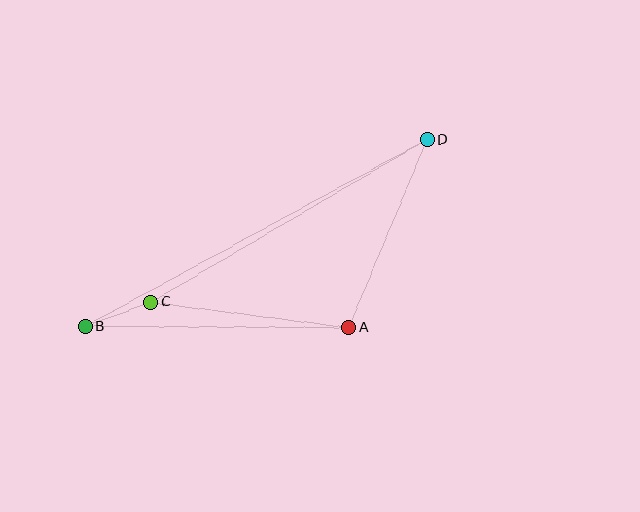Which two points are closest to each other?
Points B and C are closest to each other.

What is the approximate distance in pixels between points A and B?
The distance between A and B is approximately 263 pixels.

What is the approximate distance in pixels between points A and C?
The distance between A and C is approximately 199 pixels.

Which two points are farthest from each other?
Points B and D are farthest from each other.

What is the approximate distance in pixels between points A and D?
The distance between A and D is approximately 204 pixels.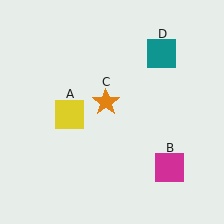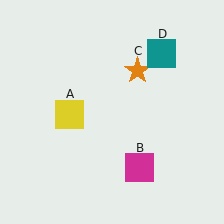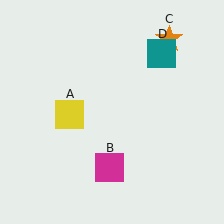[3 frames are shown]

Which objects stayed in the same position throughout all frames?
Yellow square (object A) and teal square (object D) remained stationary.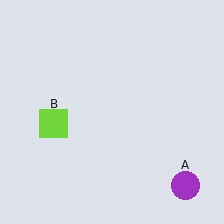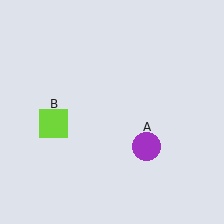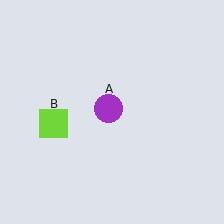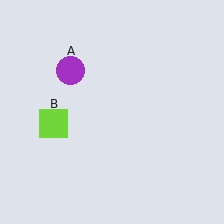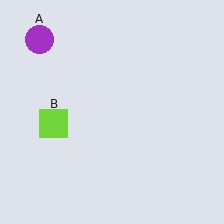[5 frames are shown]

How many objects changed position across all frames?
1 object changed position: purple circle (object A).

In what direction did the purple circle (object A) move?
The purple circle (object A) moved up and to the left.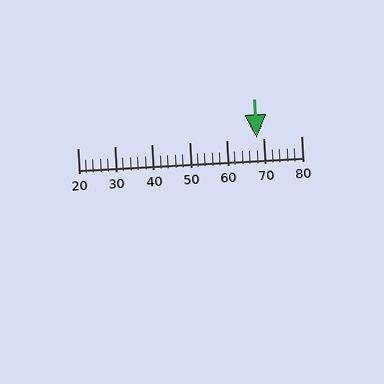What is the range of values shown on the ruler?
The ruler shows values from 20 to 80.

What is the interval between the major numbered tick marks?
The major tick marks are spaced 10 units apart.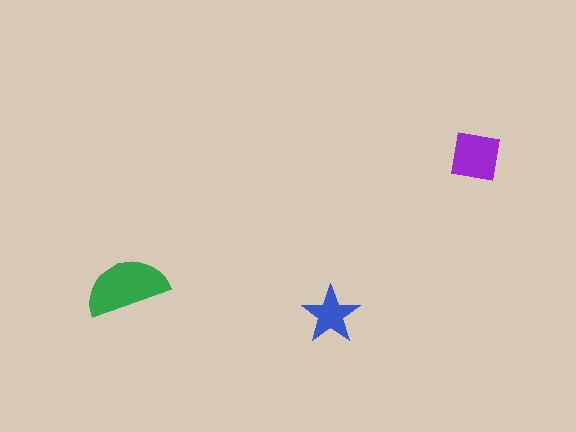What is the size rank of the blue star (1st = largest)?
3rd.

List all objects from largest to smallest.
The green semicircle, the purple square, the blue star.